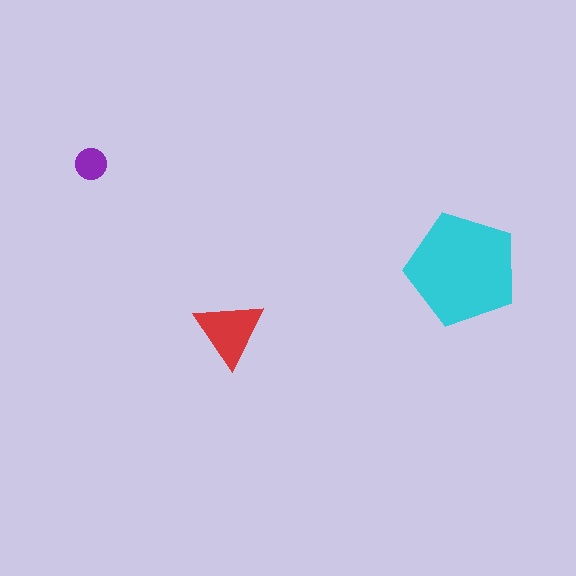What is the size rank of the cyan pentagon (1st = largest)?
1st.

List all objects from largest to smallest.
The cyan pentagon, the red triangle, the purple circle.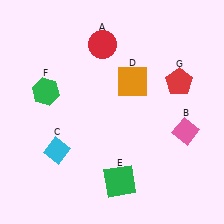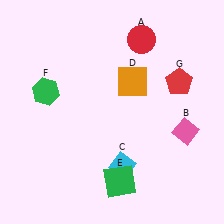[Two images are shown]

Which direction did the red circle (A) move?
The red circle (A) moved right.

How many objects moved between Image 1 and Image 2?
2 objects moved between the two images.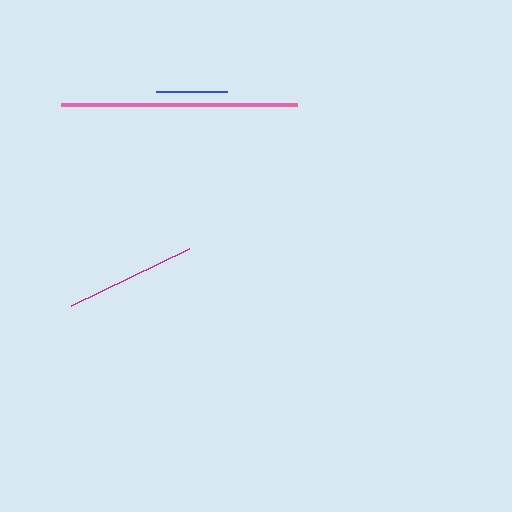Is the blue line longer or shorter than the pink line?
The pink line is longer than the blue line.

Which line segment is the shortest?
The blue line is the shortest at approximately 71 pixels.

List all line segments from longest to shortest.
From longest to shortest: pink, magenta, blue.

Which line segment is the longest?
The pink line is the longest at approximately 236 pixels.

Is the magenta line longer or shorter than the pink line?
The pink line is longer than the magenta line.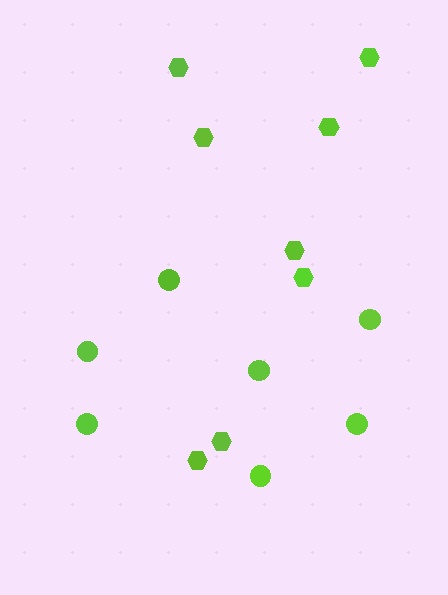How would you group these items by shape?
There are 2 groups: one group of circles (7) and one group of hexagons (8).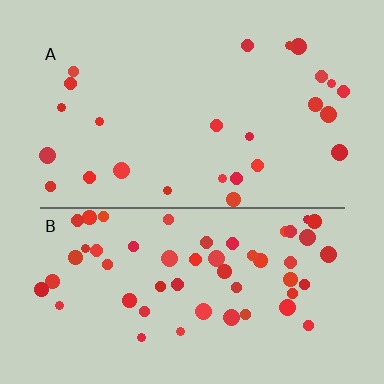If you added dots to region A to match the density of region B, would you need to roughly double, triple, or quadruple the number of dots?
Approximately double.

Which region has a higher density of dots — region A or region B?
B (the bottom).